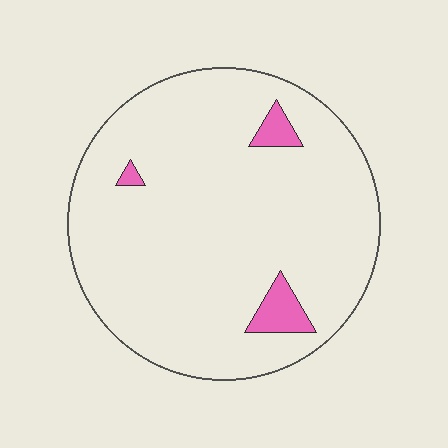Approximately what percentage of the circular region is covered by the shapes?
Approximately 5%.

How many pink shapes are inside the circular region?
3.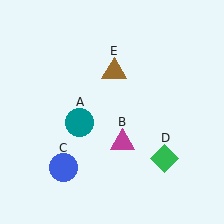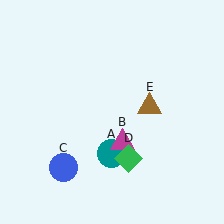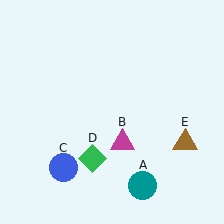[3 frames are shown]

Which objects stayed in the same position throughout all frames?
Magenta triangle (object B) and blue circle (object C) remained stationary.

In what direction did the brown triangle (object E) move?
The brown triangle (object E) moved down and to the right.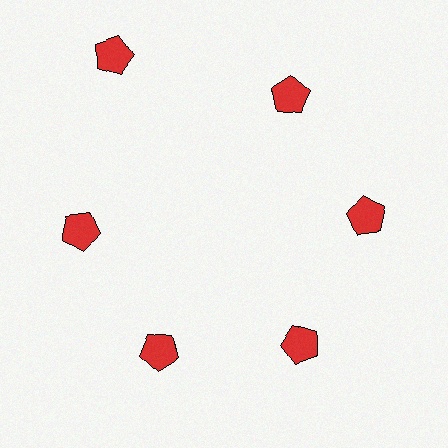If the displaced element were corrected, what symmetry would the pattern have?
It would have 6-fold rotational symmetry — the pattern would map onto itself every 60 degrees.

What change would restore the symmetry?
The symmetry would be restored by moving it inward, back onto the ring so that all 6 pentagons sit at equal angles and equal distance from the center.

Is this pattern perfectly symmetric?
No. The 6 red pentagons are arranged in a ring, but one element near the 11 o'clock position is pushed outward from the center, breaking the 6-fold rotational symmetry.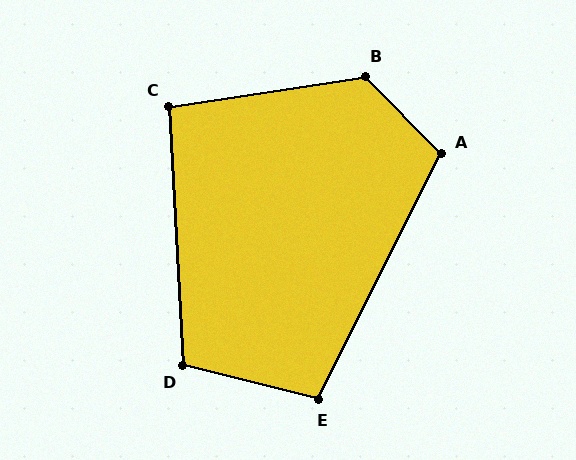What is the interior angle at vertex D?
Approximately 107 degrees (obtuse).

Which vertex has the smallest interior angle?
C, at approximately 95 degrees.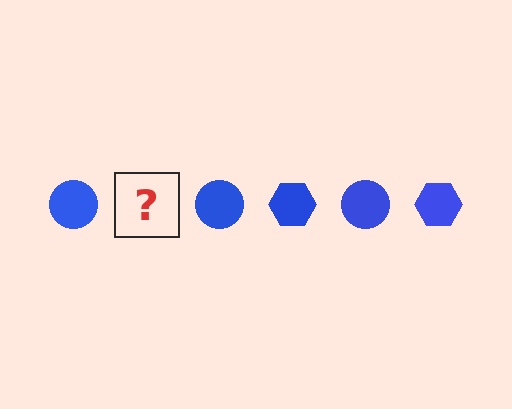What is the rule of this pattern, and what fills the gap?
The rule is that the pattern cycles through circle, hexagon shapes in blue. The gap should be filled with a blue hexagon.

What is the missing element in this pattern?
The missing element is a blue hexagon.